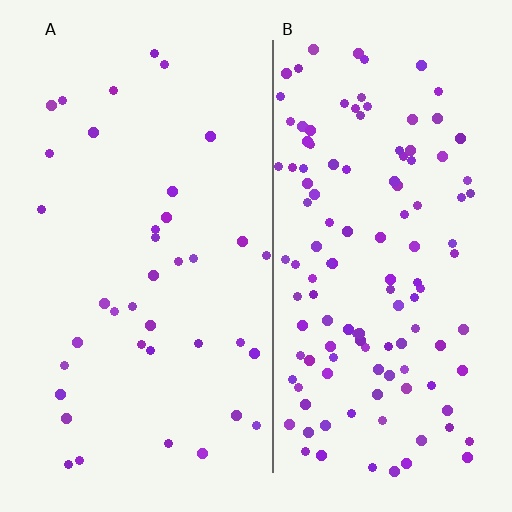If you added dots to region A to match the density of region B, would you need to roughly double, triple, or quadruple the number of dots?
Approximately triple.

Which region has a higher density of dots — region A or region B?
B (the right).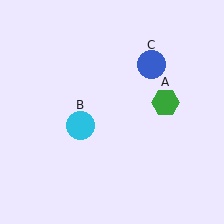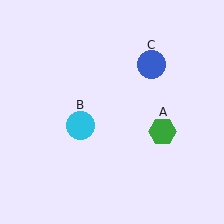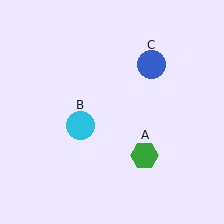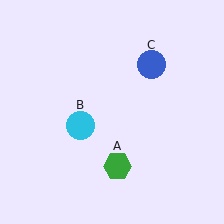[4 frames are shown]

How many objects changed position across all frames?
1 object changed position: green hexagon (object A).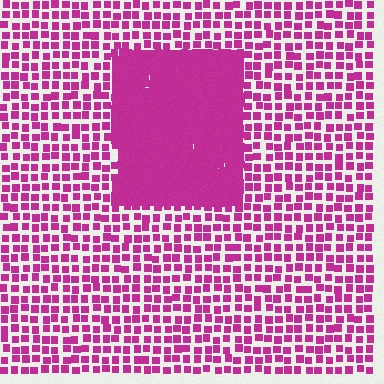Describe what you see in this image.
The image contains small magenta elements arranged at two different densities. A rectangle-shaped region is visible where the elements are more densely packed than the surrounding area.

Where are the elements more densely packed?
The elements are more densely packed inside the rectangle boundary.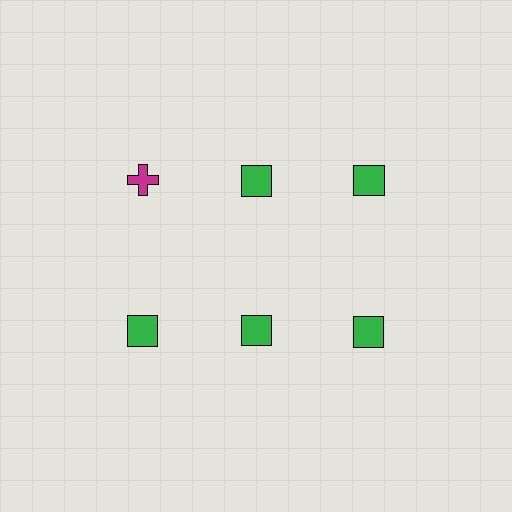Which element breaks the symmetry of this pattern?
The magenta cross in the top row, leftmost column breaks the symmetry. All other shapes are green squares.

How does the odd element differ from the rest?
It differs in both color (magenta instead of green) and shape (cross instead of square).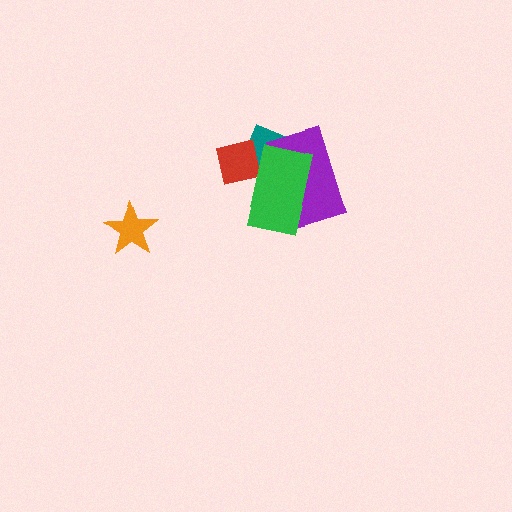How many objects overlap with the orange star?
0 objects overlap with the orange star.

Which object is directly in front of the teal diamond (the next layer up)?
The purple rectangle is directly in front of the teal diamond.